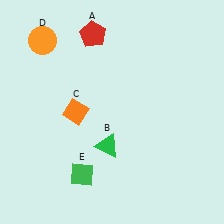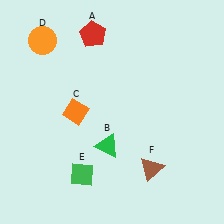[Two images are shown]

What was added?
A brown triangle (F) was added in Image 2.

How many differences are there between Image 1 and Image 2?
There is 1 difference between the two images.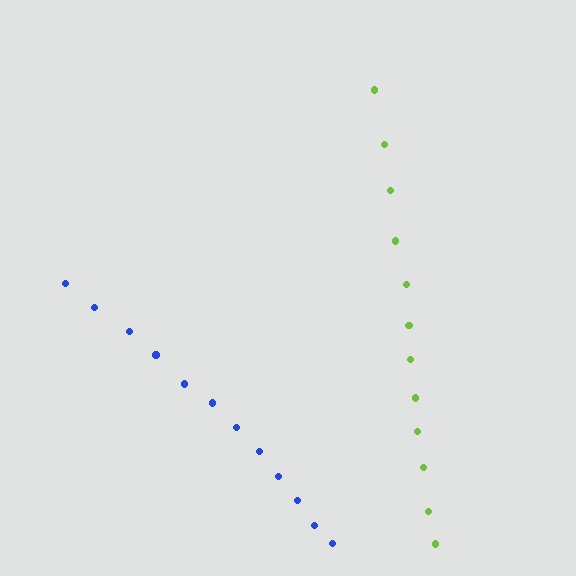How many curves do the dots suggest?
There are 2 distinct paths.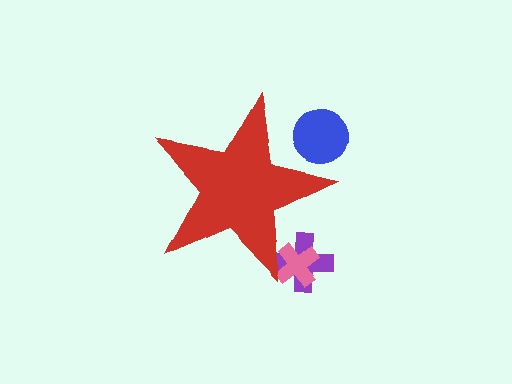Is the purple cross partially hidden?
Yes, the purple cross is partially hidden behind the red star.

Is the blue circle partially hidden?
Yes, the blue circle is partially hidden behind the red star.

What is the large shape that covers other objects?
A red star.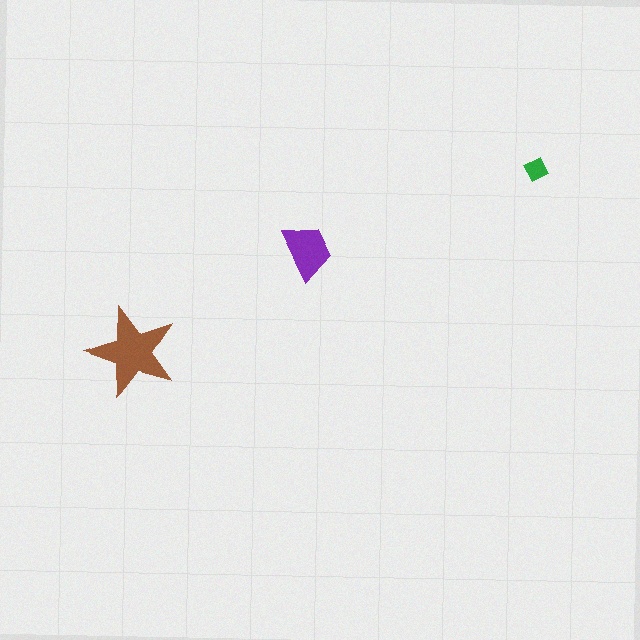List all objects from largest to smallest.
The brown star, the purple trapezoid, the green diamond.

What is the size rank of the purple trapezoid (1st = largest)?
2nd.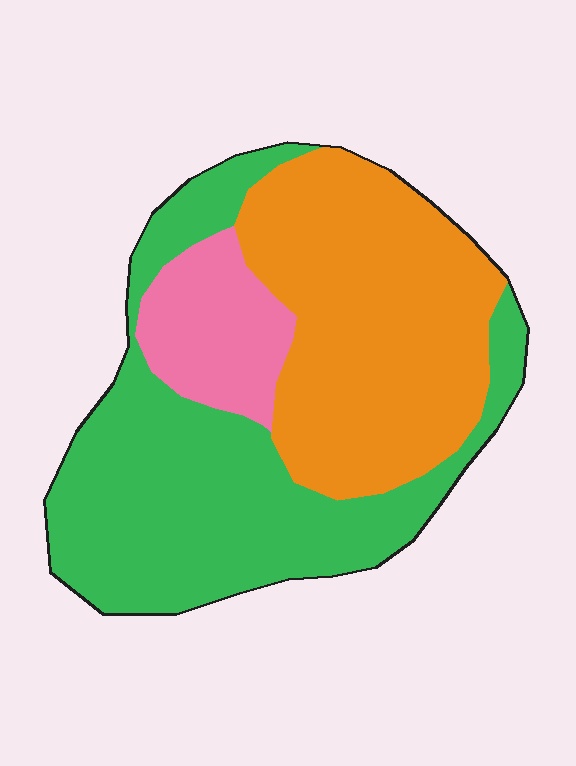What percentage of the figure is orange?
Orange covers around 40% of the figure.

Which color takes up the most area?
Green, at roughly 45%.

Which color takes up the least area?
Pink, at roughly 15%.